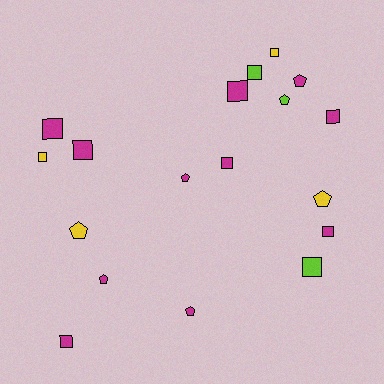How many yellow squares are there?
There are 2 yellow squares.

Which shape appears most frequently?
Square, with 11 objects.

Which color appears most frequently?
Magenta, with 11 objects.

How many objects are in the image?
There are 18 objects.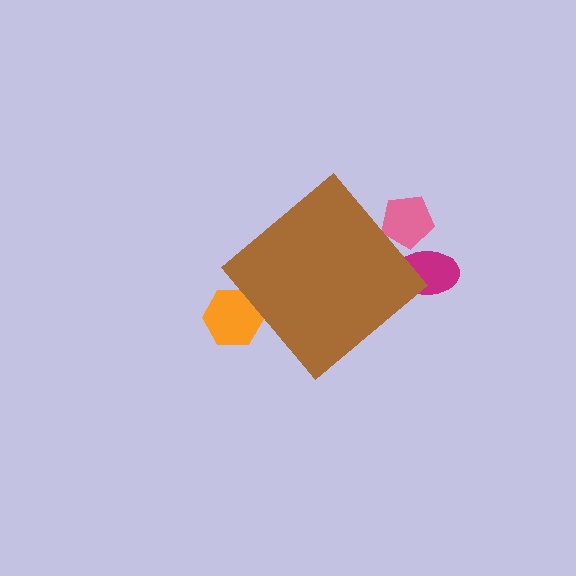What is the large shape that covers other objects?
A brown diamond.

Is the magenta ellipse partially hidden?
Yes, the magenta ellipse is partially hidden behind the brown diamond.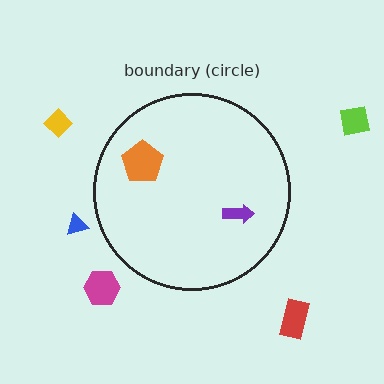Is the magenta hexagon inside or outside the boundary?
Outside.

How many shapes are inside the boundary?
2 inside, 5 outside.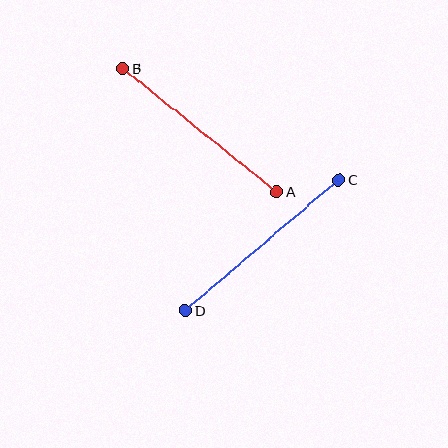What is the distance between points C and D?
The distance is approximately 201 pixels.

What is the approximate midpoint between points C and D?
The midpoint is at approximately (262, 246) pixels.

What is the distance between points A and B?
The distance is approximately 197 pixels.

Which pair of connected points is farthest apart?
Points C and D are farthest apart.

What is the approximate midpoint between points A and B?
The midpoint is at approximately (200, 130) pixels.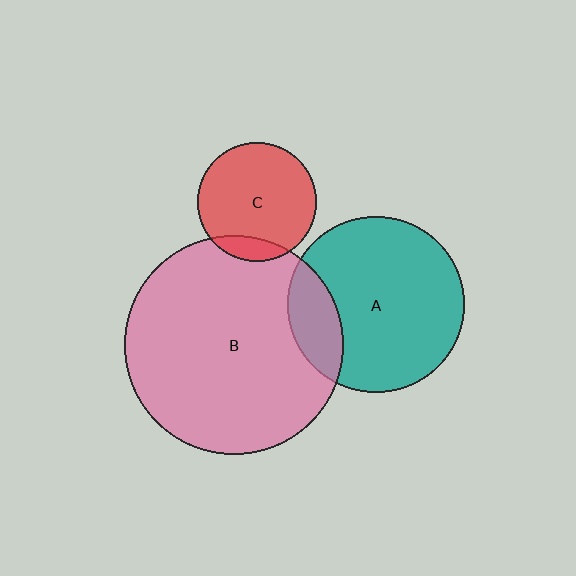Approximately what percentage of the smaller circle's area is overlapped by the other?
Approximately 10%.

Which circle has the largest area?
Circle B (pink).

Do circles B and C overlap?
Yes.